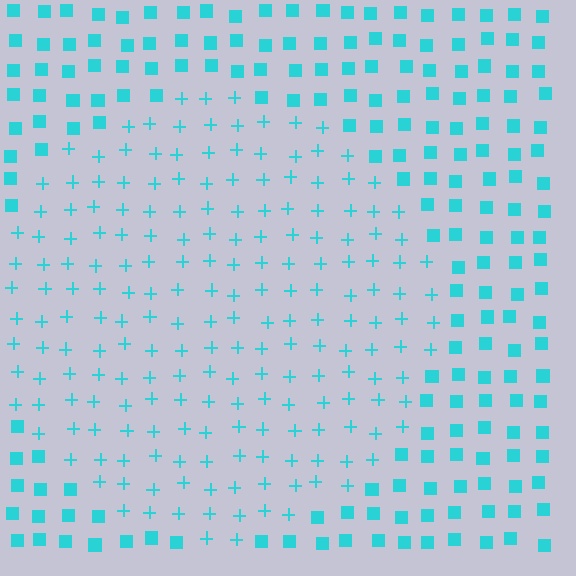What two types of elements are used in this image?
The image uses plus signs inside the circle region and squares outside it.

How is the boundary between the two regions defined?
The boundary is defined by a change in element shape: plus signs inside vs. squares outside. All elements share the same color and spacing.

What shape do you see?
I see a circle.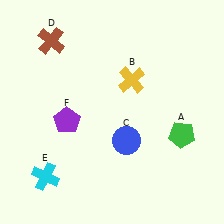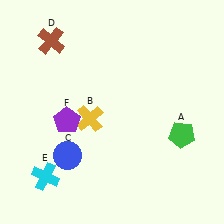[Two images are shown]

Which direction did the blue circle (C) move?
The blue circle (C) moved left.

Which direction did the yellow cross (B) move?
The yellow cross (B) moved left.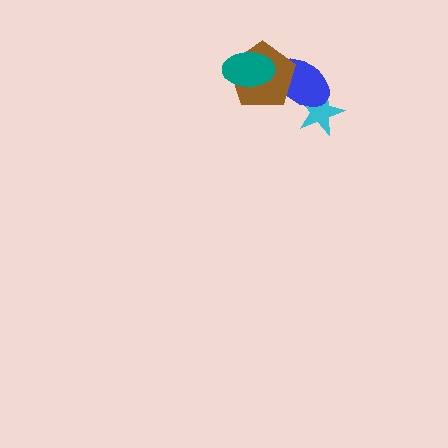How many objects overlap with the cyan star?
1 object overlaps with the cyan star.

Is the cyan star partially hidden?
Yes, it is partially covered by another shape.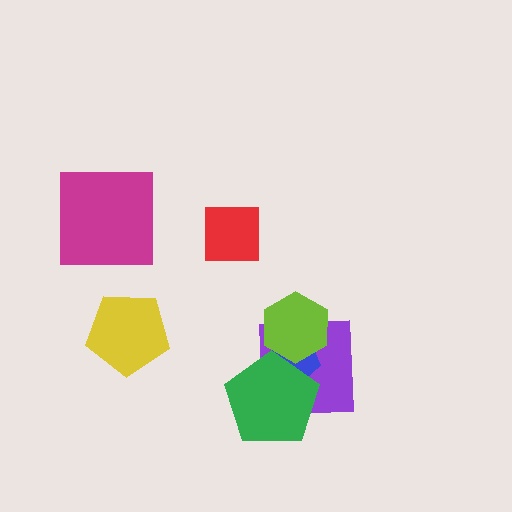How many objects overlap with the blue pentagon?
3 objects overlap with the blue pentagon.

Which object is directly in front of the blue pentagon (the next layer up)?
The lime hexagon is directly in front of the blue pentagon.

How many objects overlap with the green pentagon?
3 objects overlap with the green pentagon.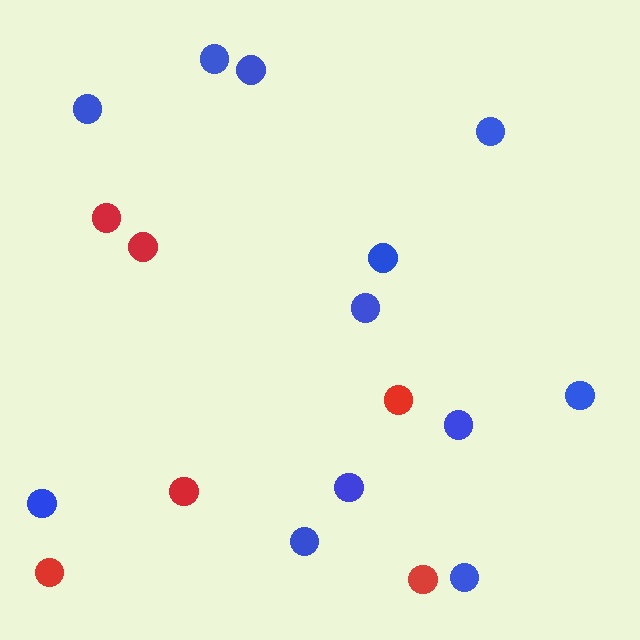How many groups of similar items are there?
There are 2 groups: one group of red circles (6) and one group of blue circles (12).